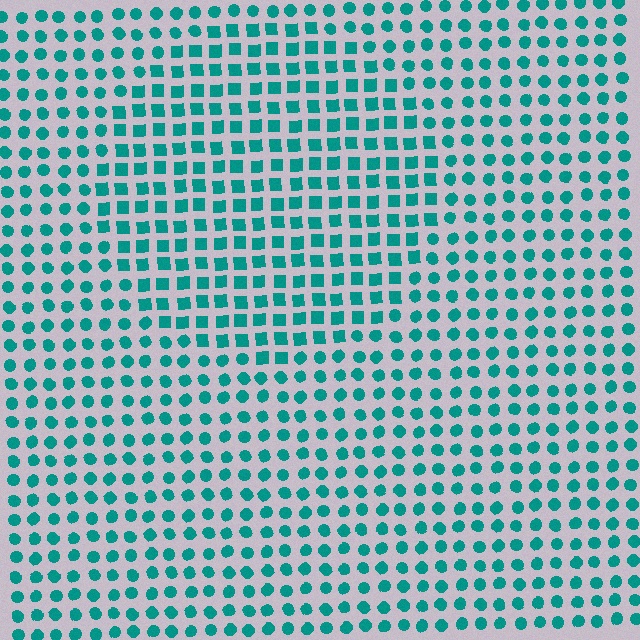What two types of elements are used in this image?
The image uses squares inside the circle region and circles outside it.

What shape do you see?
I see a circle.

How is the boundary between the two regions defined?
The boundary is defined by a change in element shape: squares inside vs. circles outside. All elements share the same color and spacing.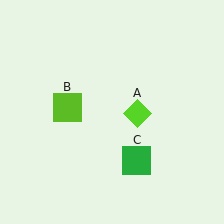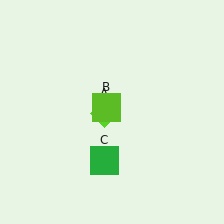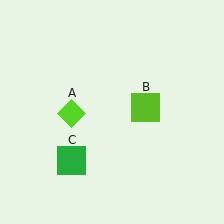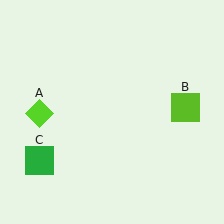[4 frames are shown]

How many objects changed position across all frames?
3 objects changed position: lime diamond (object A), lime square (object B), green square (object C).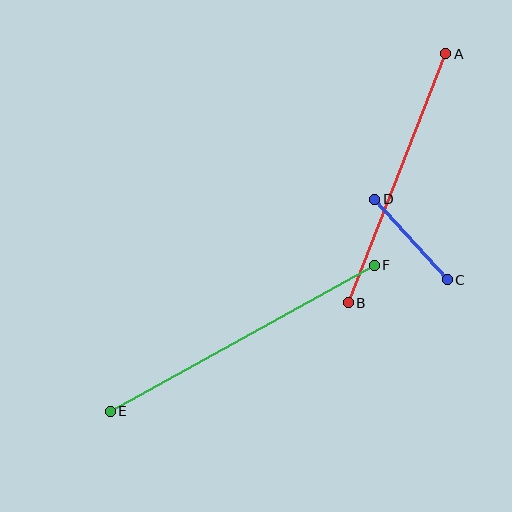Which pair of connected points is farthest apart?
Points E and F are farthest apart.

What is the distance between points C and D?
The distance is approximately 108 pixels.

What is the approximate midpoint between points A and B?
The midpoint is at approximately (397, 178) pixels.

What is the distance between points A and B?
The distance is approximately 267 pixels.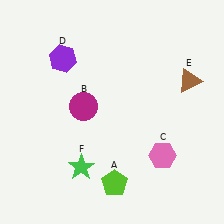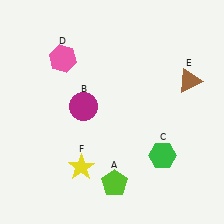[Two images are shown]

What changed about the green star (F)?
In Image 1, F is green. In Image 2, it changed to yellow.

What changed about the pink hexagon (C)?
In Image 1, C is pink. In Image 2, it changed to green.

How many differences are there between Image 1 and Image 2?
There are 3 differences between the two images.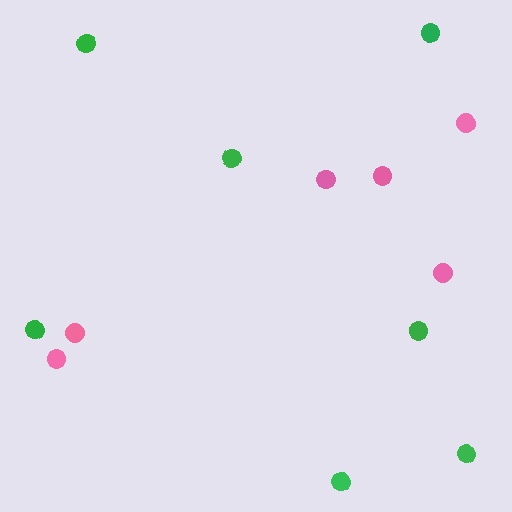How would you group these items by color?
There are 2 groups: one group of pink circles (6) and one group of green circles (7).